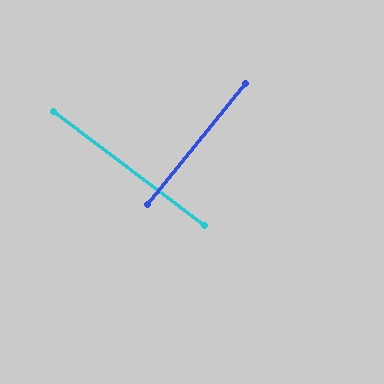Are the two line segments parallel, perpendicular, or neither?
Perpendicular — they meet at approximately 88°.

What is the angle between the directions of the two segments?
Approximately 88 degrees.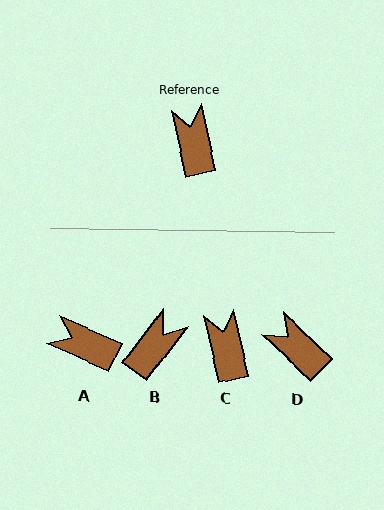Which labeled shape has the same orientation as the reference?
C.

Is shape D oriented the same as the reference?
No, it is off by about 34 degrees.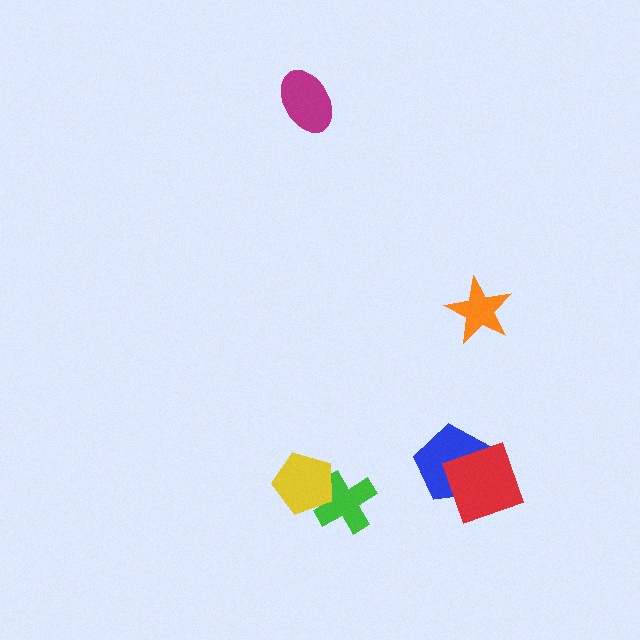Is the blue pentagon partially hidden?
Yes, it is partially covered by another shape.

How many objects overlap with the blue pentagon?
1 object overlaps with the blue pentagon.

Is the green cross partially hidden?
Yes, it is partially covered by another shape.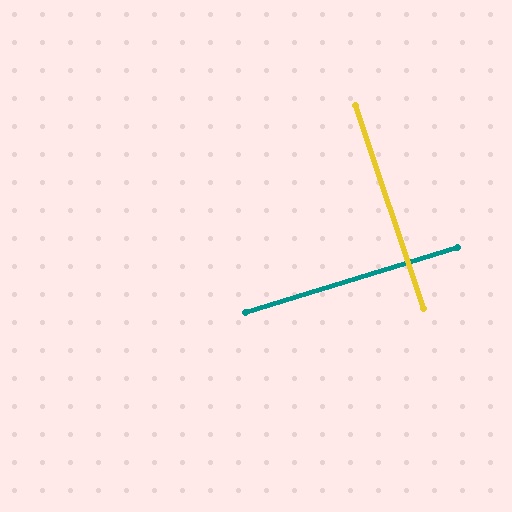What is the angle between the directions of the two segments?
Approximately 89 degrees.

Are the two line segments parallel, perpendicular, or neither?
Perpendicular — they meet at approximately 89°.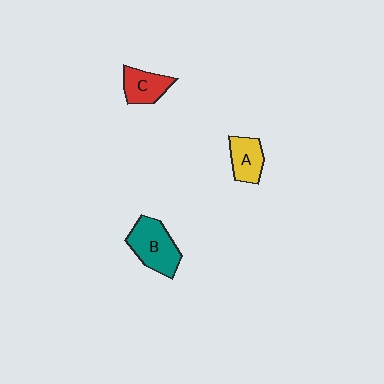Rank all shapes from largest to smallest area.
From largest to smallest: B (teal), C (red), A (yellow).